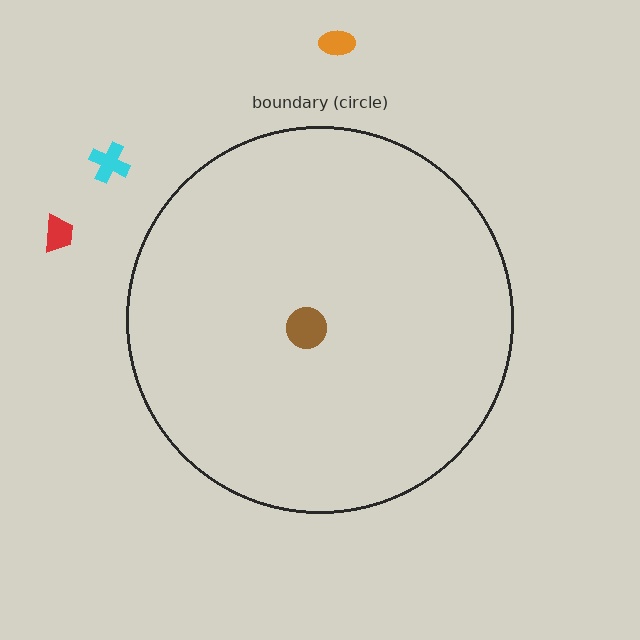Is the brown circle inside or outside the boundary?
Inside.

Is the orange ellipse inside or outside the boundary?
Outside.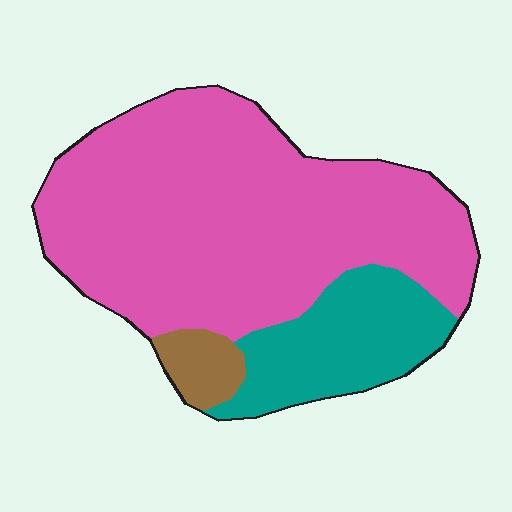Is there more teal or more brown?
Teal.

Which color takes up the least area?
Brown, at roughly 5%.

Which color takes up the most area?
Pink, at roughly 75%.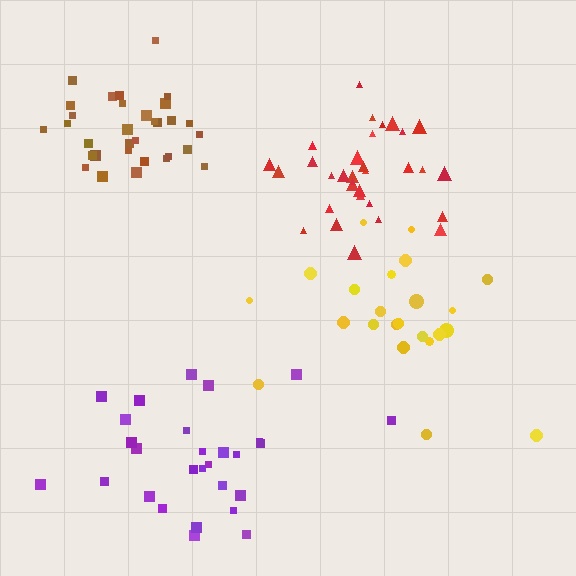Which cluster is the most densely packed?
Brown.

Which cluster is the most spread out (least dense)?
Yellow.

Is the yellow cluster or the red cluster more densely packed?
Red.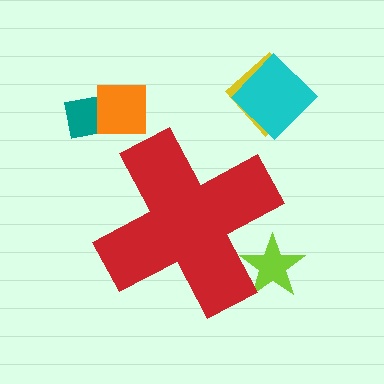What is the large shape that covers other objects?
A red cross.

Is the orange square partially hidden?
No, the orange square is fully visible.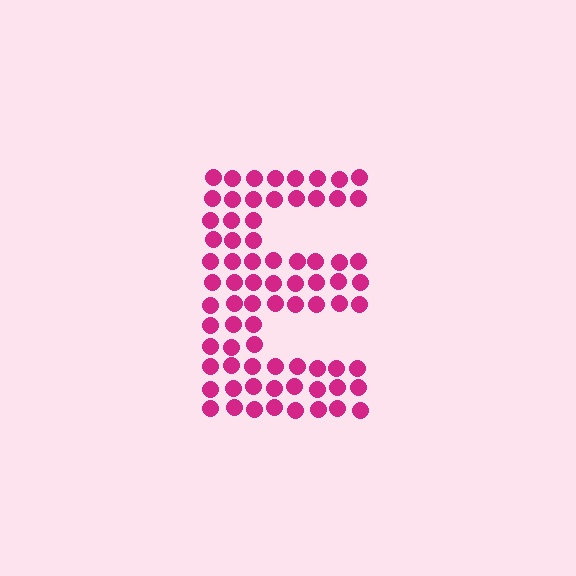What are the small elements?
The small elements are circles.